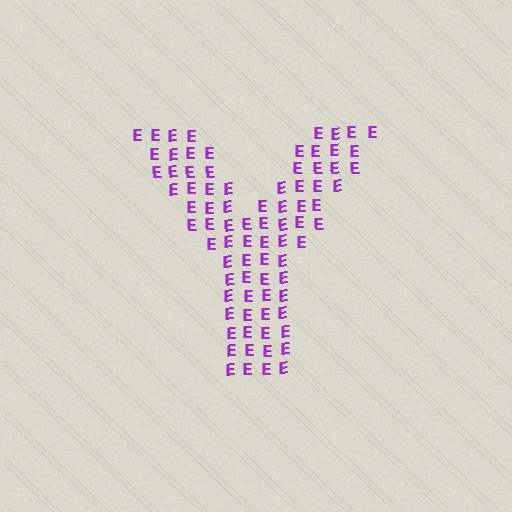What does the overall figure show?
The overall figure shows the letter Y.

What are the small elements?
The small elements are letter E's.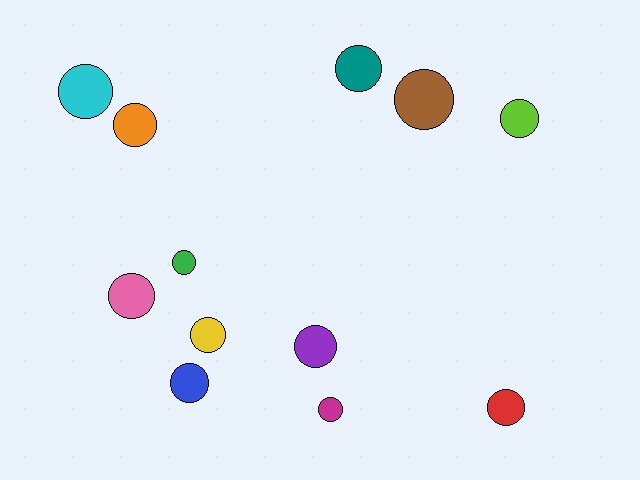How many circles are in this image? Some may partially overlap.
There are 12 circles.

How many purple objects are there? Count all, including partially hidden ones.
There is 1 purple object.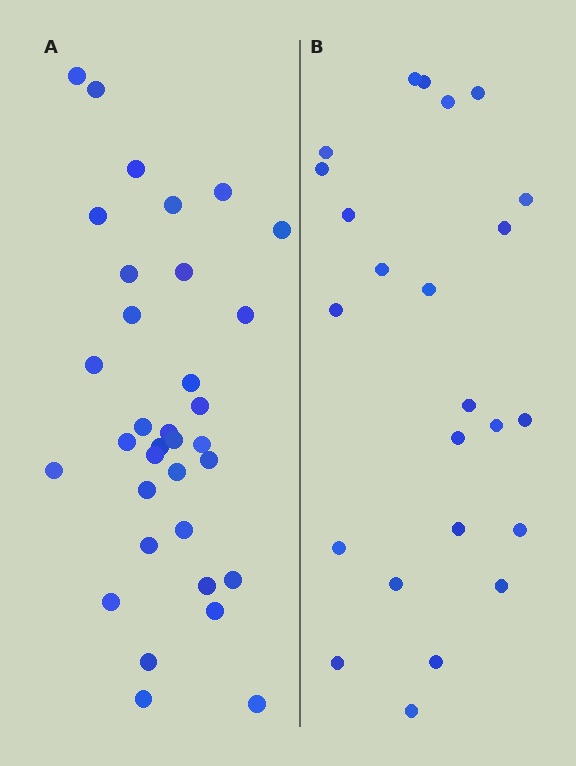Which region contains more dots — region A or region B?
Region A (the left region) has more dots.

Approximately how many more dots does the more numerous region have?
Region A has roughly 10 or so more dots than region B.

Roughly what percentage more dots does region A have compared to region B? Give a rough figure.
About 40% more.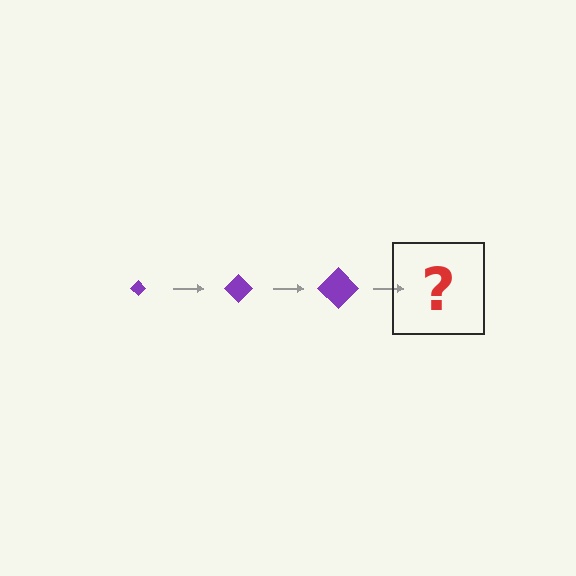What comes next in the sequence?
The next element should be a purple diamond, larger than the previous one.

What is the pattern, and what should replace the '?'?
The pattern is that the diamond gets progressively larger each step. The '?' should be a purple diamond, larger than the previous one.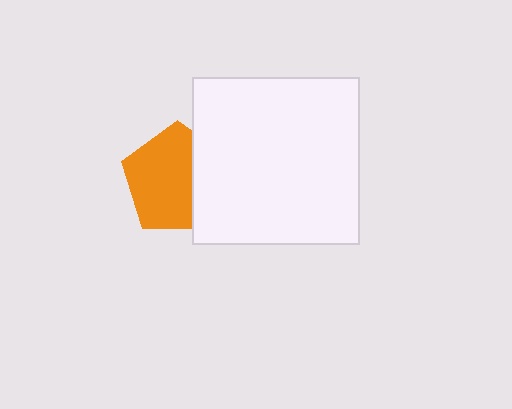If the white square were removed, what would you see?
You would see the complete orange pentagon.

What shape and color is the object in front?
The object in front is a white square.